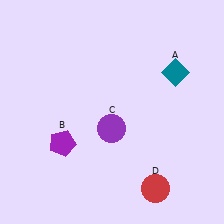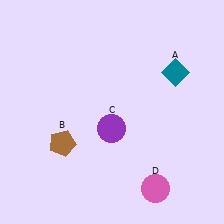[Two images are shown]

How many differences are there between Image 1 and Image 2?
There are 2 differences between the two images.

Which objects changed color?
B changed from purple to brown. D changed from red to pink.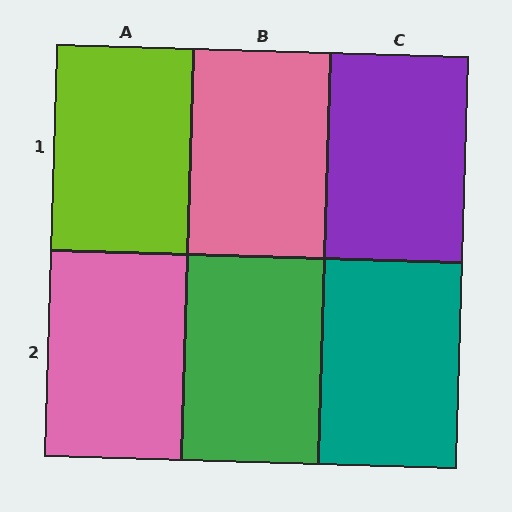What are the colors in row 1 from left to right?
Lime, pink, purple.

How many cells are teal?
1 cell is teal.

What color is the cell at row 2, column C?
Teal.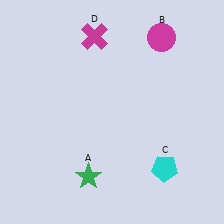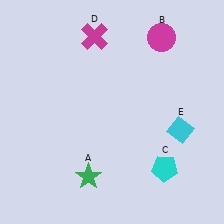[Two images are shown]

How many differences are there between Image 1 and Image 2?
There is 1 difference between the two images.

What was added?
A cyan diamond (E) was added in Image 2.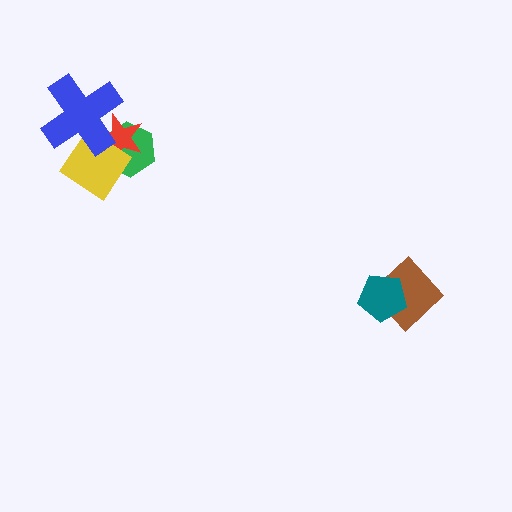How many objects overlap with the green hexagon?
3 objects overlap with the green hexagon.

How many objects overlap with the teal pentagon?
1 object overlaps with the teal pentagon.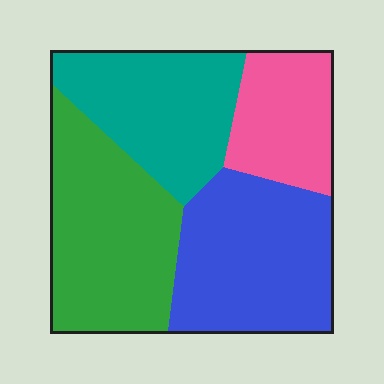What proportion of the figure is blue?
Blue covers 29% of the figure.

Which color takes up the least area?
Pink, at roughly 15%.